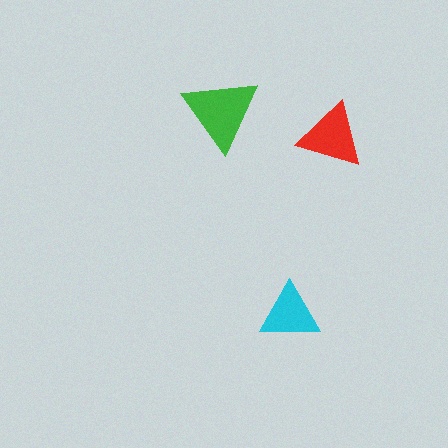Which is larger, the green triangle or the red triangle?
The green one.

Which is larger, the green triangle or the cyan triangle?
The green one.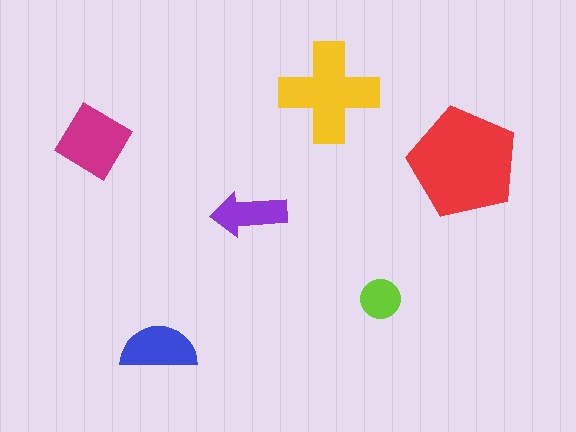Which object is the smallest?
The lime circle.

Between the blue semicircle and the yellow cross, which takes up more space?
The yellow cross.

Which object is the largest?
The red pentagon.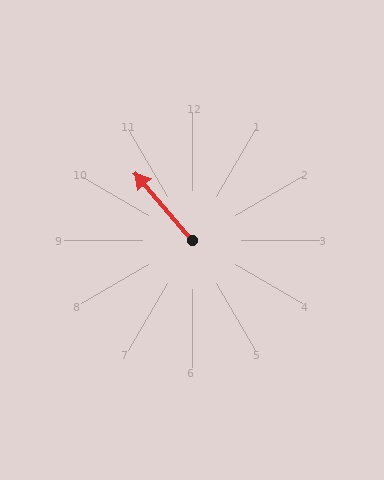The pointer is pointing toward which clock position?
Roughly 11 o'clock.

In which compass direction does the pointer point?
Northwest.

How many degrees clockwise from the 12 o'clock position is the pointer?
Approximately 319 degrees.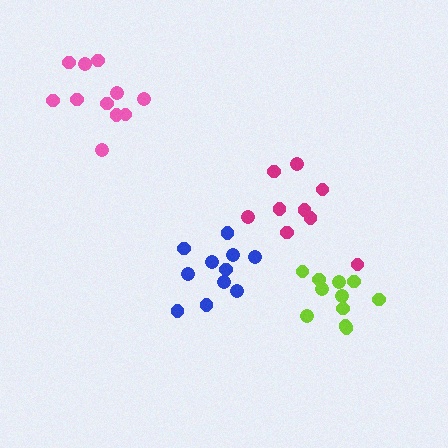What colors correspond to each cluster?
The clusters are colored: lime, blue, magenta, pink.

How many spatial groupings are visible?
There are 4 spatial groupings.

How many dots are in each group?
Group 1: 11 dots, Group 2: 11 dots, Group 3: 9 dots, Group 4: 11 dots (42 total).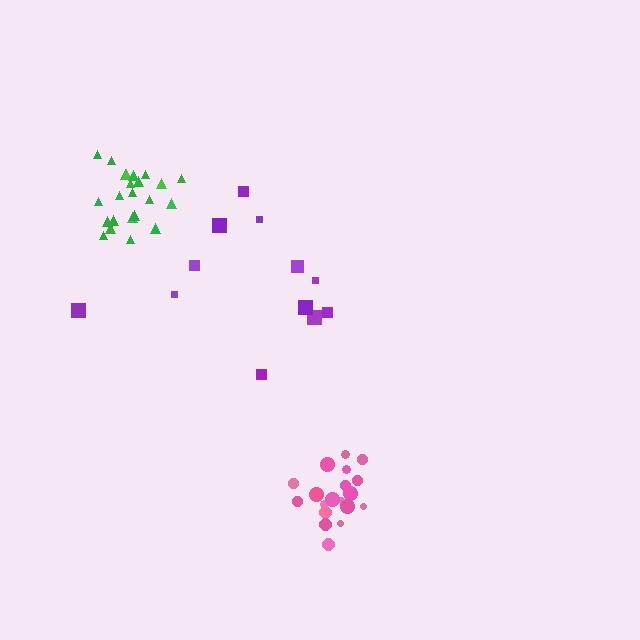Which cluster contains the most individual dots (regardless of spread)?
Green (23).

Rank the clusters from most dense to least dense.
green, pink, purple.